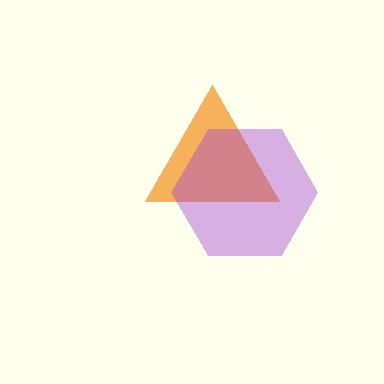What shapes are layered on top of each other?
The layered shapes are: an orange triangle, a purple hexagon.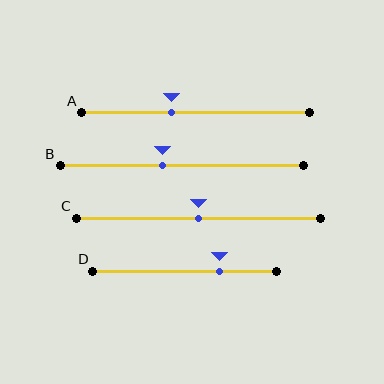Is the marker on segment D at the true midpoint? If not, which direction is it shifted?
No, the marker on segment D is shifted to the right by about 19% of the segment length.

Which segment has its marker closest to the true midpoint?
Segment C has its marker closest to the true midpoint.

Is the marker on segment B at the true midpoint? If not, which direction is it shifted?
No, the marker on segment B is shifted to the left by about 8% of the segment length.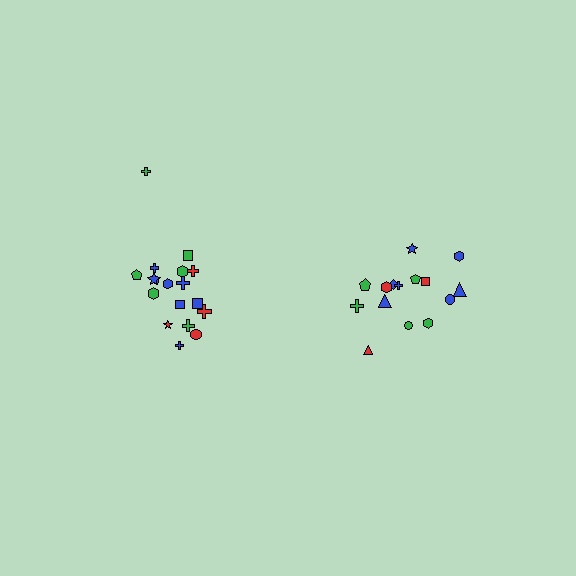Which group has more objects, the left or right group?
The left group.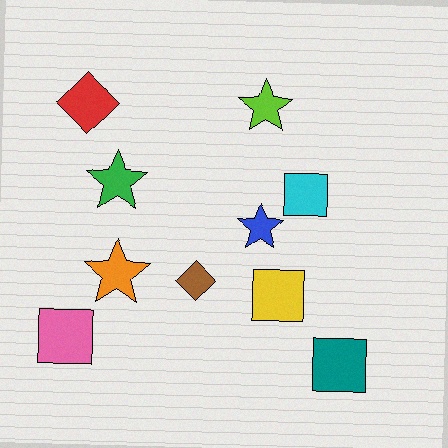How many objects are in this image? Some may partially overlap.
There are 10 objects.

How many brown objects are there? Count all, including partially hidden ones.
There is 1 brown object.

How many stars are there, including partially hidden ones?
There are 4 stars.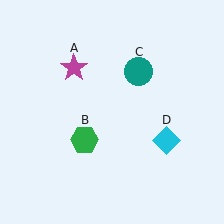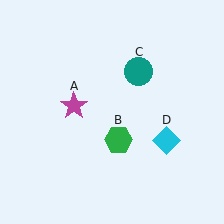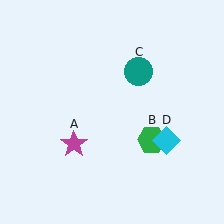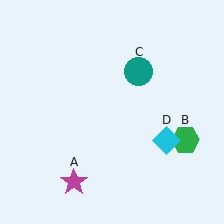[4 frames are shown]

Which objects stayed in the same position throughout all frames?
Teal circle (object C) and cyan diamond (object D) remained stationary.